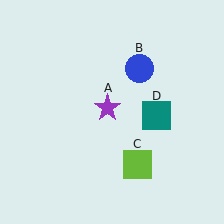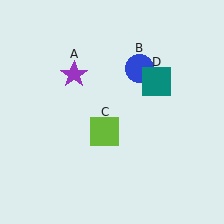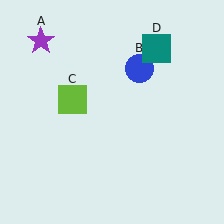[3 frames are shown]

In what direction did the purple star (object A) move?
The purple star (object A) moved up and to the left.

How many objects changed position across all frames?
3 objects changed position: purple star (object A), lime square (object C), teal square (object D).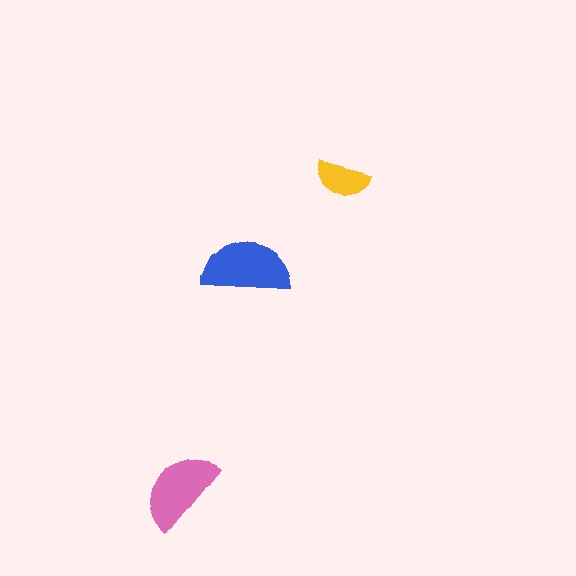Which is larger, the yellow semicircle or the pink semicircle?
The pink one.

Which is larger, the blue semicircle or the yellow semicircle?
The blue one.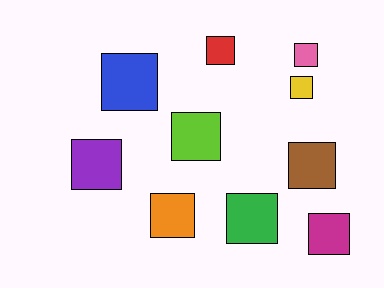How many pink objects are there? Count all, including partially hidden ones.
There is 1 pink object.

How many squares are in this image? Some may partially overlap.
There are 10 squares.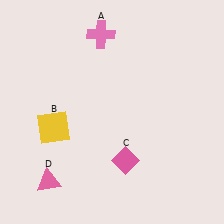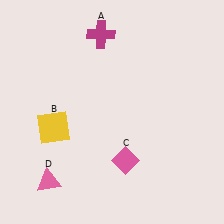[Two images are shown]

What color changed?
The cross (A) changed from pink in Image 1 to magenta in Image 2.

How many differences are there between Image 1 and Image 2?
There is 1 difference between the two images.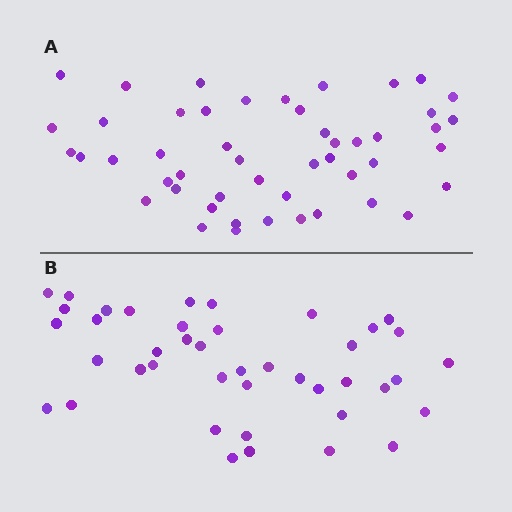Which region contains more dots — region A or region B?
Region A (the top region) has more dots.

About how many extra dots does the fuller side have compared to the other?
Region A has roughly 8 or so more dots than region B.